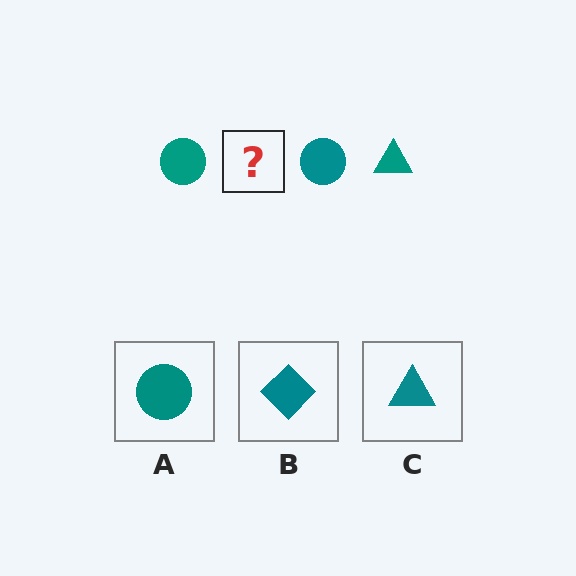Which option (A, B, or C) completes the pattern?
C.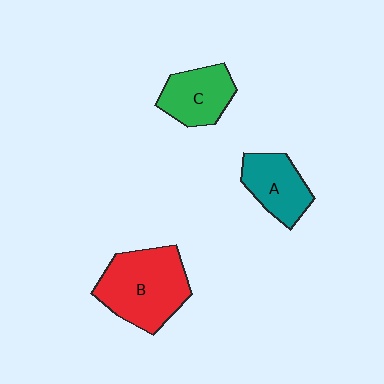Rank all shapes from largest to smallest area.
From largest to smallest: B (red), C (green), A (teal).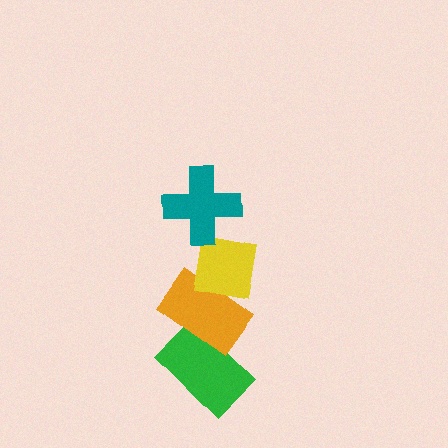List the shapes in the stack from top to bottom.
From top to bottom: the teal cross, the yellow square, the orange rectangle, the green rectangle.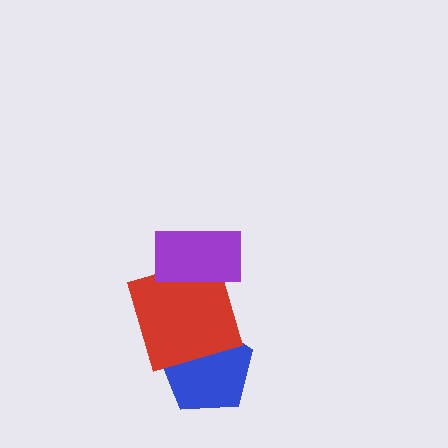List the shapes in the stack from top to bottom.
From top to bottom: the purple rectangle, the red square, the blue pentagon.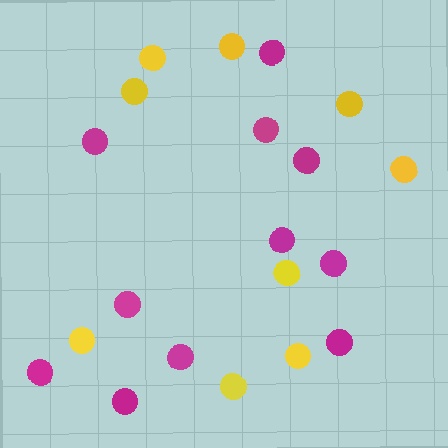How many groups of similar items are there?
There are 2 groups: one group of magenta circles (11) and one group of yellow circles (9).